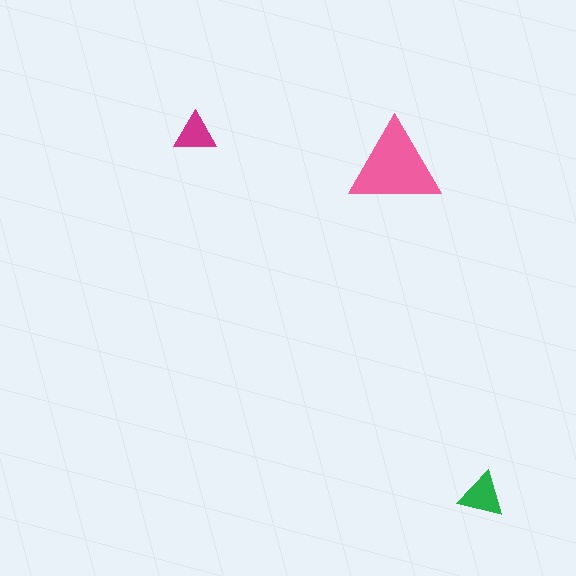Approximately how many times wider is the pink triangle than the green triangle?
About 2 times wider.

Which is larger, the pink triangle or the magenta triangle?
The pink one.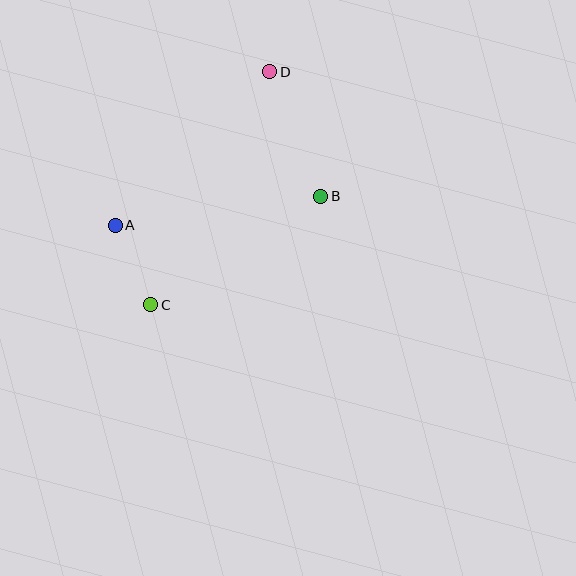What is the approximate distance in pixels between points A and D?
The distance between A and D is approximately 218 pixels.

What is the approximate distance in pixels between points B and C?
The distance between B and C is approximately 202 pixels.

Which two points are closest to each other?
Points A and C are closest to each other.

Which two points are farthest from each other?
Points C and D are farthest from each other.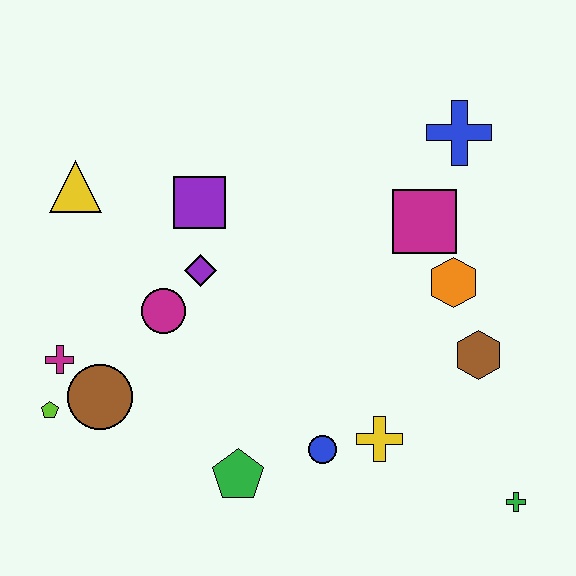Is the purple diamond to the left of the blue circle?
Yes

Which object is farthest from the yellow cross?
The yellow triangle is farthest from the yellow cross.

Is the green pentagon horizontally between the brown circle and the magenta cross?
No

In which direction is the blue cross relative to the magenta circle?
The blue cross is to the right of the magenta circle.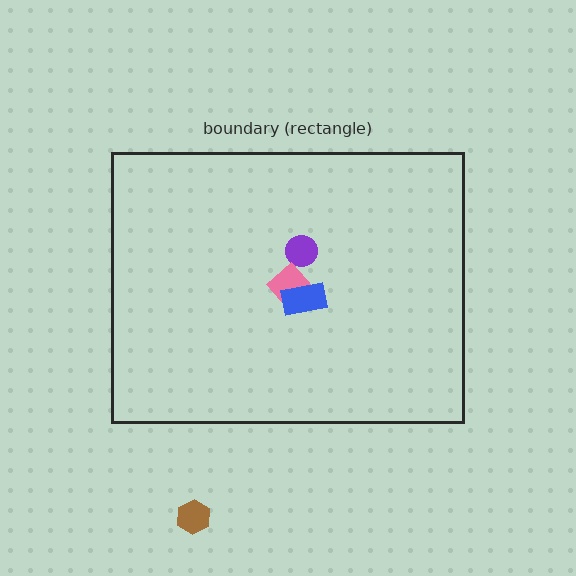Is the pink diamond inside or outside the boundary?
Inside.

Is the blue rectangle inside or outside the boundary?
Inside.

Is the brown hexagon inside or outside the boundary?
Outside.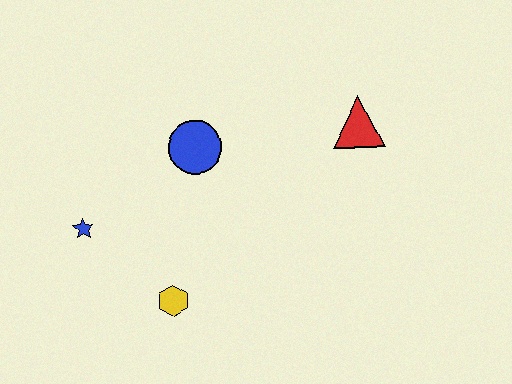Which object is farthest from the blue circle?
The red triangle is farthest from the blue circle.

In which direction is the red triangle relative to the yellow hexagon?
The red triangle is to the right of the yellow hexagon.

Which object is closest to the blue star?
The yellow hexagon is closest to the blue star.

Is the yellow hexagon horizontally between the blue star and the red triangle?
Yes